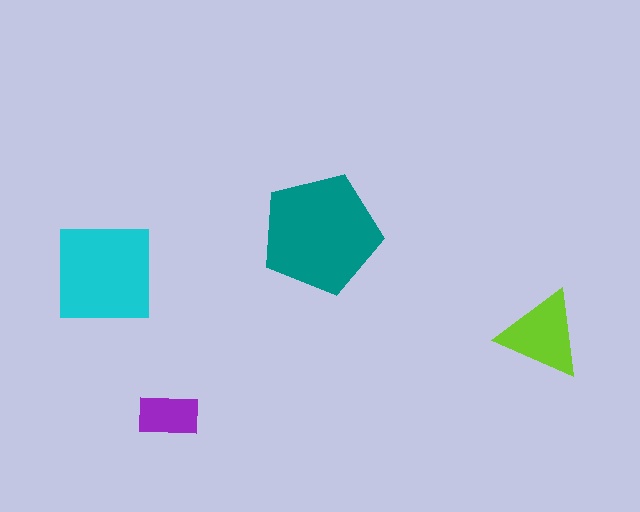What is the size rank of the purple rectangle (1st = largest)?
4th.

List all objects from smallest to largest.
The purple rectangle, the lime triangle, the cyan square, the teal pentagon.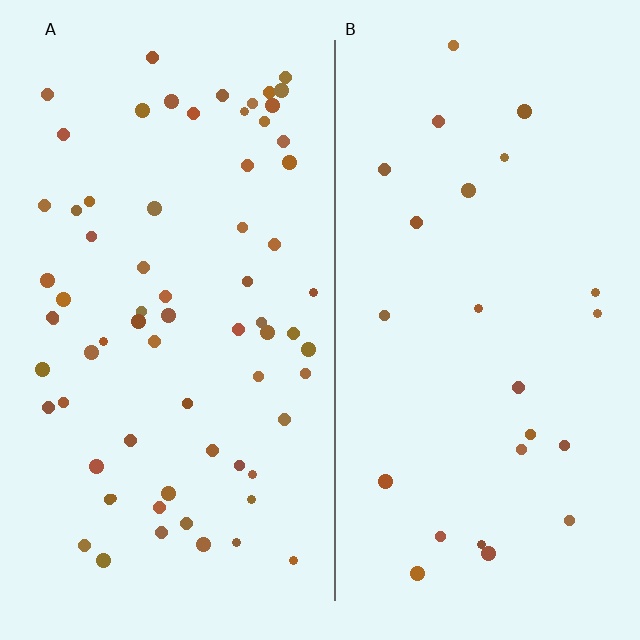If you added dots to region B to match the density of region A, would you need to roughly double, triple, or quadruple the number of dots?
Approximately triple.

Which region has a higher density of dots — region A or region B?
A (the left).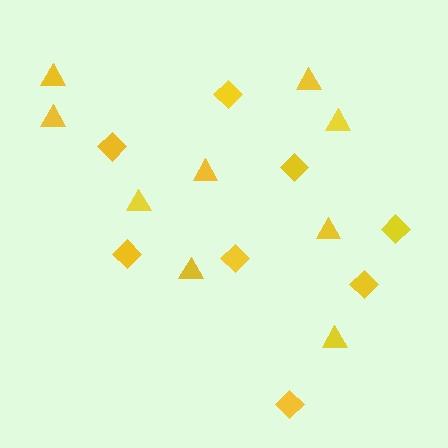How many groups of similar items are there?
There are 2 groups: one group of triangles (9) and one group of diamonds (8).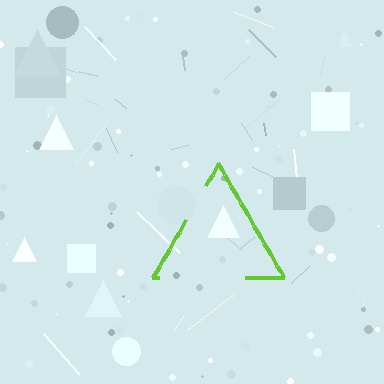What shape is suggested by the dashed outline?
The dashed outline suggests a triangle.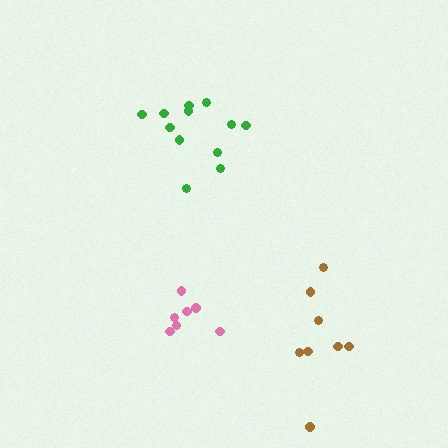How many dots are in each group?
Group 1: 8 dots, Group 2: 12 dots, Group 3: 7 dots (27 total).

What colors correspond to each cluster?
The clusters are colored: brown, green, pink.